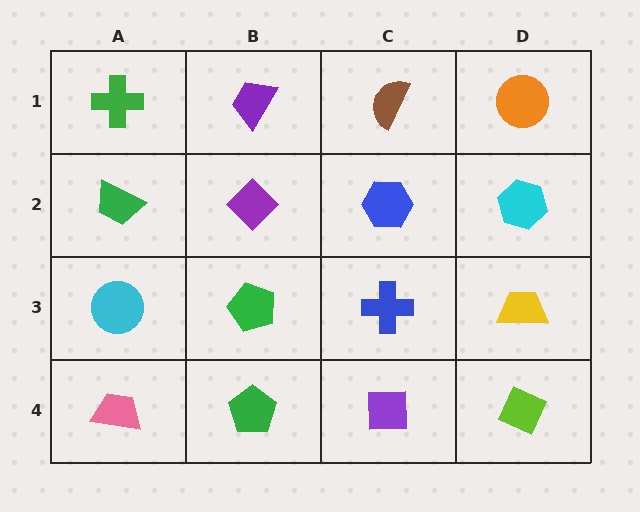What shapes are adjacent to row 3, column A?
A green trapezoid (row 2, column A), a pink trapezoid (row 4, column A), a green pentagon (row 3, column B).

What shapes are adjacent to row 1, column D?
A cyan hexagon (row 2, column D), a brown semicircle (row 1, column C).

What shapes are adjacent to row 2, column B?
A purple trapezoid (row 1, column B), a green pentagon (row 3, column B), a green trapezoid (row 2, column A), a blue hexagon (row 2, column C).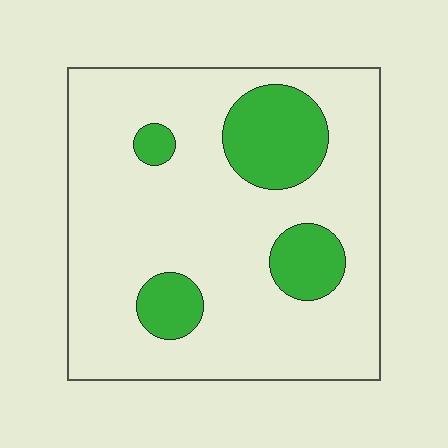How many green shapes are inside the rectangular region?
4.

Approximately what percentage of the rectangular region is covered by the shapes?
Approximately 20%.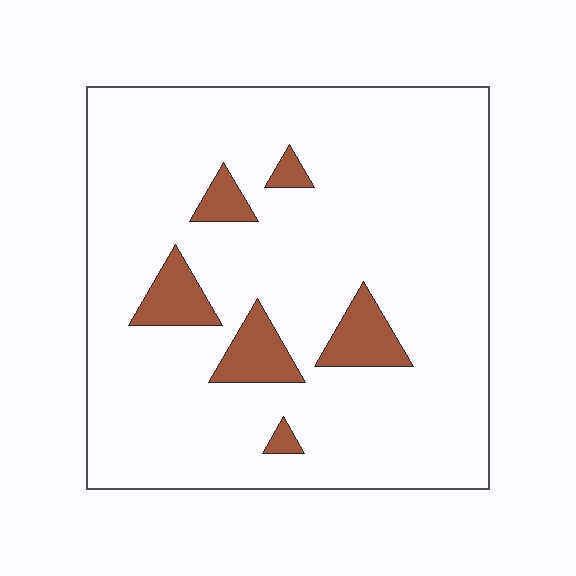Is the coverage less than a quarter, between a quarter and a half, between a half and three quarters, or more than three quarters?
Less than a quarter.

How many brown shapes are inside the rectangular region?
6.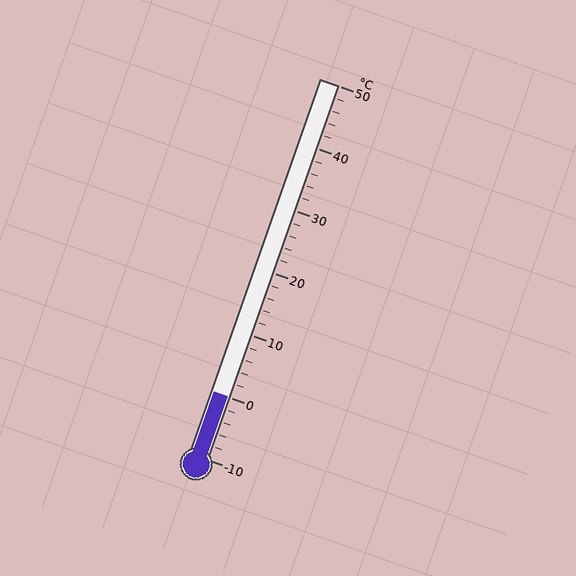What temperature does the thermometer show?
The thermometer shows approximately 0°C.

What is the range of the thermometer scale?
The thermometer scale ranges from -10°C to 50°C.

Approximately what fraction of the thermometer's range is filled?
The thermometer is filled to approximately 15% of its range.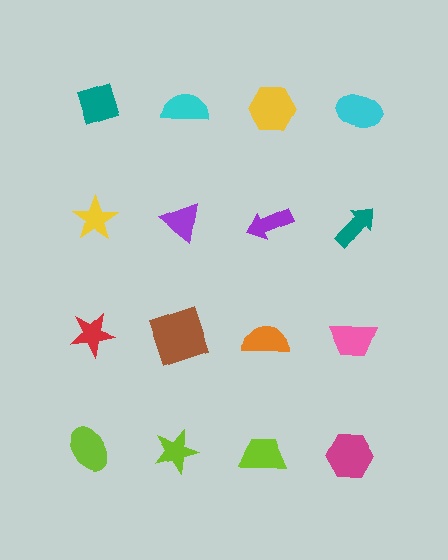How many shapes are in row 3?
4 shapes.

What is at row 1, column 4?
A cyan ellipse.